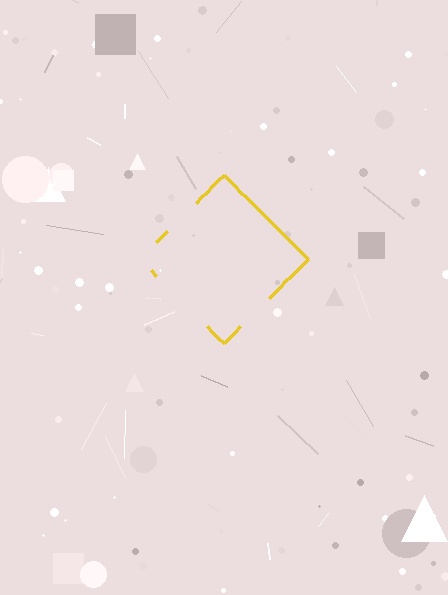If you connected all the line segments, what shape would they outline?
They would outline a diamond.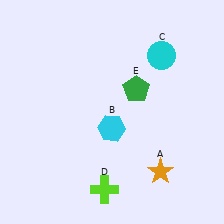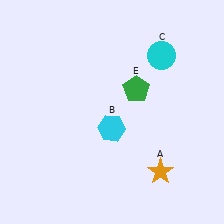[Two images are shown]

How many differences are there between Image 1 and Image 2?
There is 1 difference between the two images.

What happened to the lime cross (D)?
The lime cross (D) was removed in Image 2. It was in the bottom-left area of Image 1.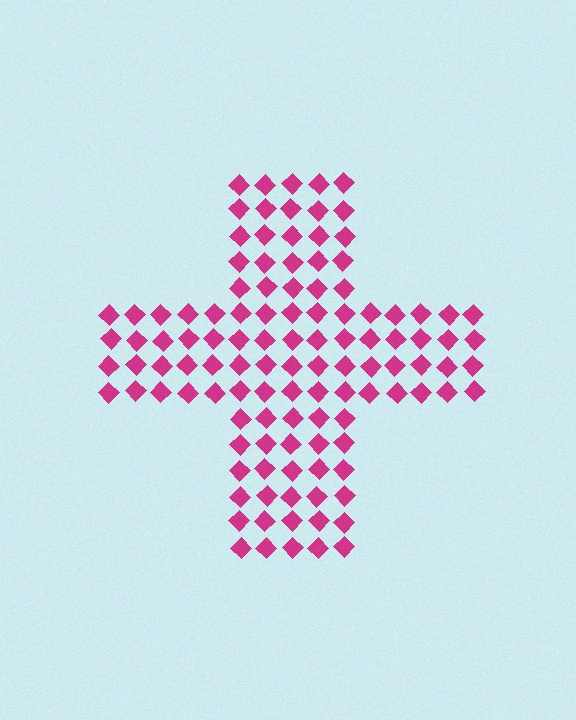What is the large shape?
The large shape is a cross.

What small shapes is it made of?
It is made of small diamonds.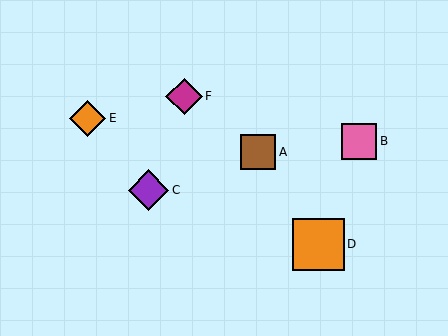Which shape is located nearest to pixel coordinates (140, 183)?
The purple diamond (labeled C) at (149, 190) is nearest to that location.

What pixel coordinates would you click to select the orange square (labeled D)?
Click at (318, 244) to select the orange square D.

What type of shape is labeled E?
Shape E is an orange diamond.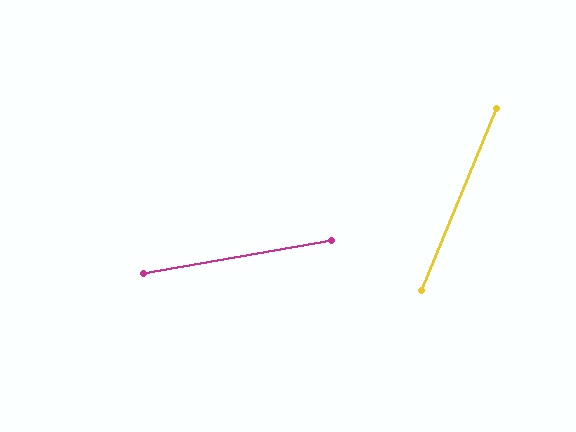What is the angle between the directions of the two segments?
Approximately 58 degrees.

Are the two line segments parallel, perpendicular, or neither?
Neither parallel nor perpendicular — they differ by about 58°.